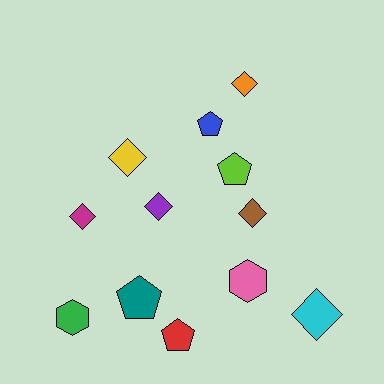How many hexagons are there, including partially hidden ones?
There are 2 hexagons.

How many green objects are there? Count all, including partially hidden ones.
There is 1 green object.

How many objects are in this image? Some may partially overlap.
There are 12 objects.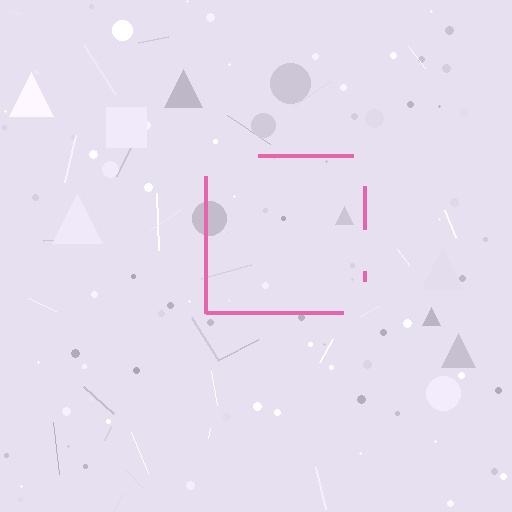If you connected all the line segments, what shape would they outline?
They would outline a square.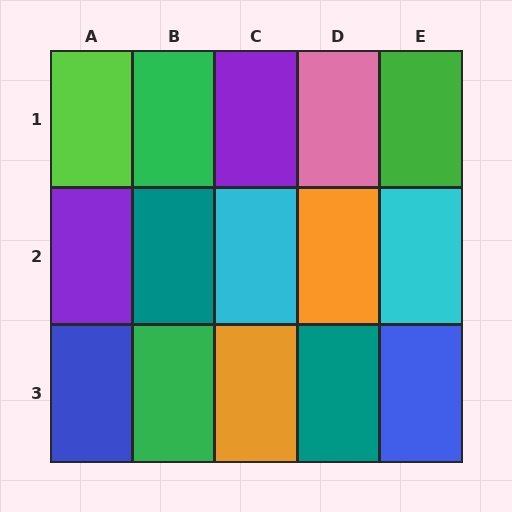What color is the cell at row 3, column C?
Orange.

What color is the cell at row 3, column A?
Blue.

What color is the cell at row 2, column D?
Orange.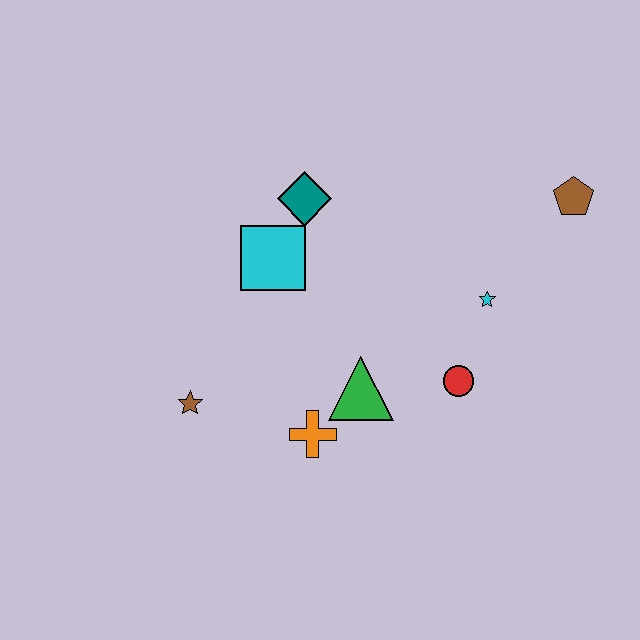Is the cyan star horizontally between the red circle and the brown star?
No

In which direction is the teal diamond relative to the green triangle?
The teal diamond is above the green triangle.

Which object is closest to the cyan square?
The teal diamond is closest to the cyan square.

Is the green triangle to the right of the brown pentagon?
No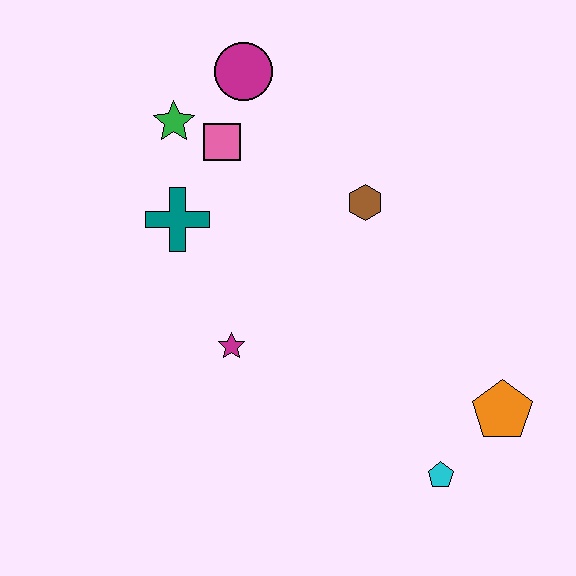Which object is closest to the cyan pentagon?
The orange pentagon is closest to the cyan pentagon.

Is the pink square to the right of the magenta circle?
No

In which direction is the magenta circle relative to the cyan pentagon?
The magenta circle is above the cyan pentagon.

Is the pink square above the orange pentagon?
Yes